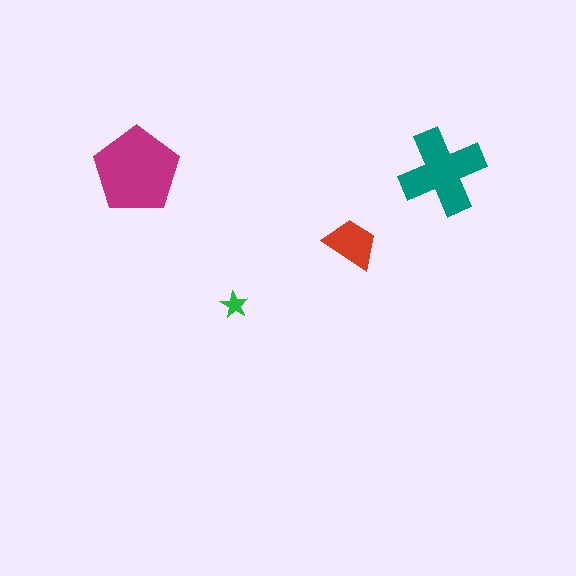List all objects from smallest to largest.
The green star, the red trapezoid, the teal cross, the magenta pentagon.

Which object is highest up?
The magenta pentagon is topmost.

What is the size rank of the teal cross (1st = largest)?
2nd.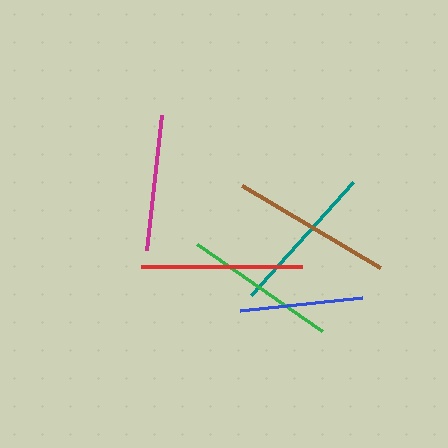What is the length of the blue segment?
The blue segment is approximately 123 pixels long.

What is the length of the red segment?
The red segment is approximately 161 pixels long.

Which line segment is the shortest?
The blue line is the shortest at approximately 123 pixels.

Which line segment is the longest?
The red line is the longest at approximately 161 pixels.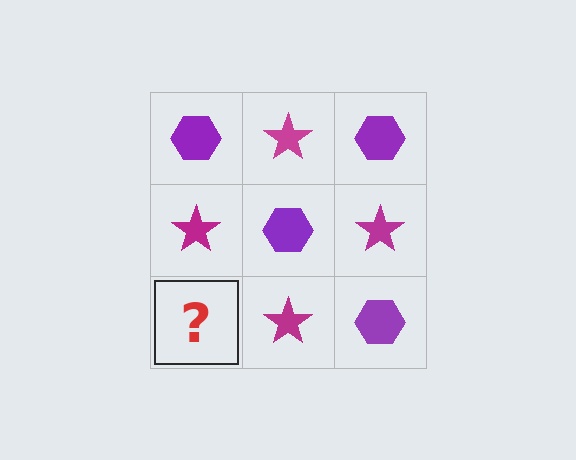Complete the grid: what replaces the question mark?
The question mark should be replaced with a purple hexagon.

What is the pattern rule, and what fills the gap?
The rule is that it alternates purple hexagon and magenta star in a checkerboard pattern. The gap should be filled with a purple hexagon.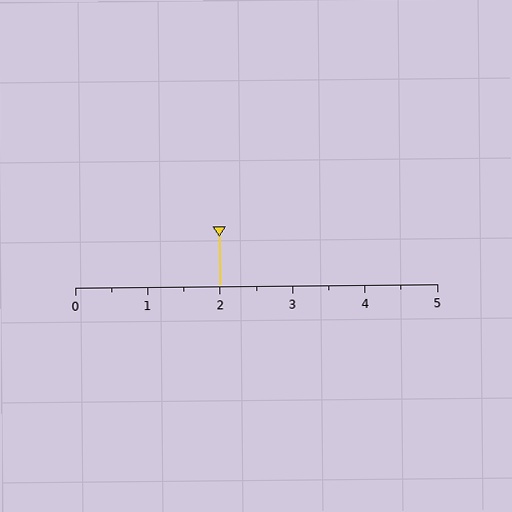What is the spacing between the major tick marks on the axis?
The major ticks are spaced 1 apart.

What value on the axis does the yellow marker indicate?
The marker indicates approximately 2.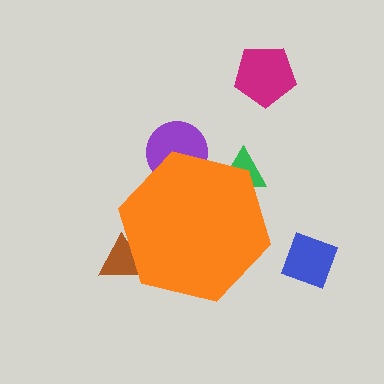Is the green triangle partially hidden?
Yes, the green triangle is partially hidden behind the orange hexagon.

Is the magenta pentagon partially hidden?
No, the magenta pentagon is fully visible.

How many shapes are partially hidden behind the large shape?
3 shapes are partially hidden.